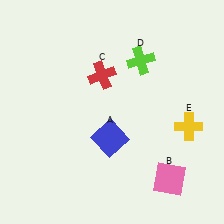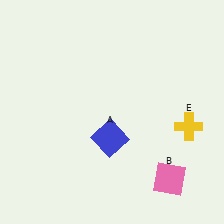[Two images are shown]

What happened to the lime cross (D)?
The lime cross (D) was removed in Image 2. It was in the top-right area of Image 1.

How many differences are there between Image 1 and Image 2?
There are 2 differences between the two images.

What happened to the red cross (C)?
The red cross (C) was removed in Image 2. It was in the top-left area of Image 1.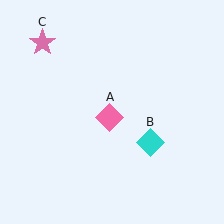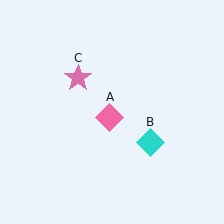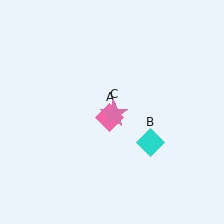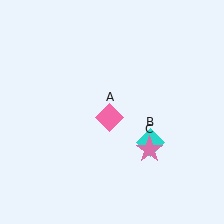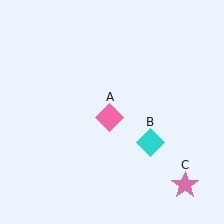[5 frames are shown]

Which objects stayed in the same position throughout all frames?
Pink diamond (object A) and cyan diamond (object B) remained stationary.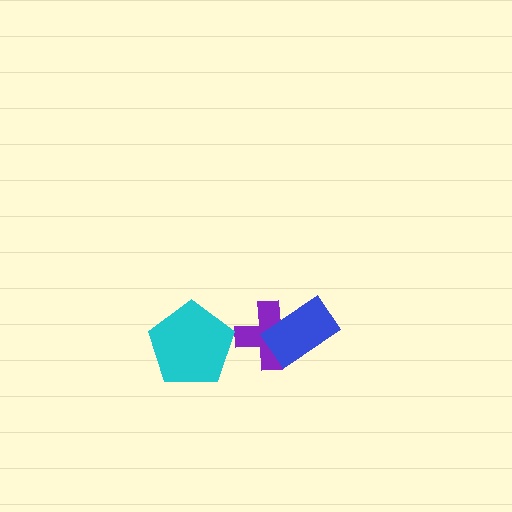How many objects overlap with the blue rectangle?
1 object overlaps with the blue rectangle.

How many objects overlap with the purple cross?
1 object overlaps with the purple cross.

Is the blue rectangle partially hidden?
No, no other shape covers it.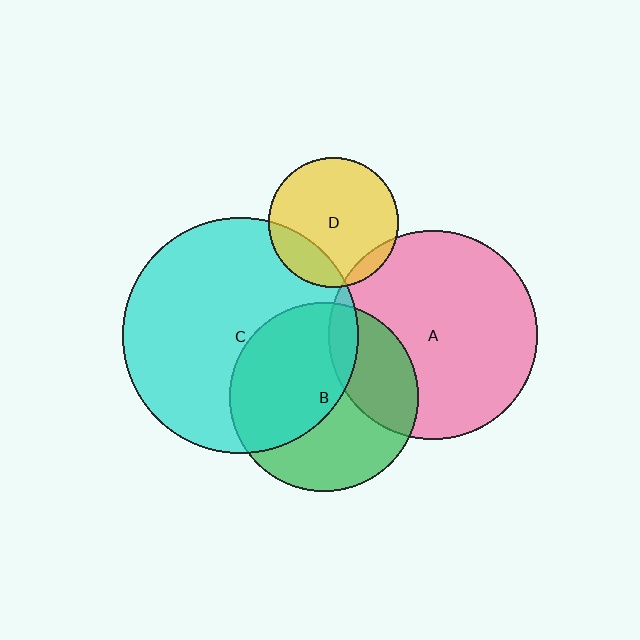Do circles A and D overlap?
Yes.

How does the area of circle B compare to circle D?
Approximately 2.1 times.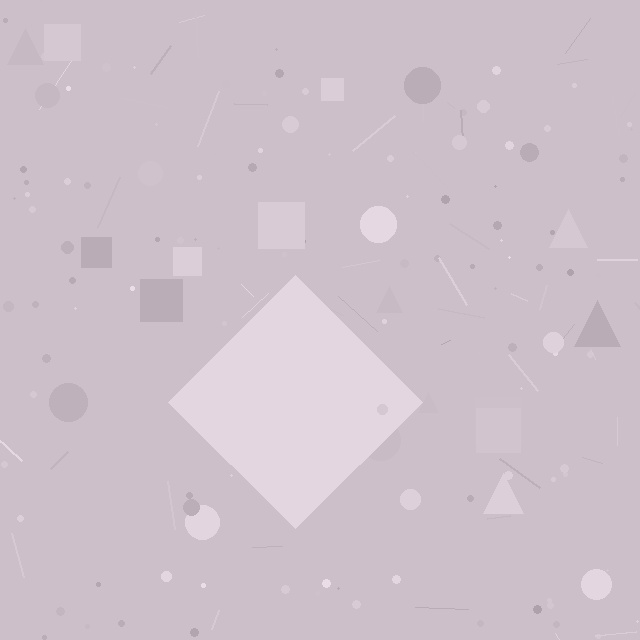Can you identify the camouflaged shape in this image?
The camouflaged shape is a diamond.